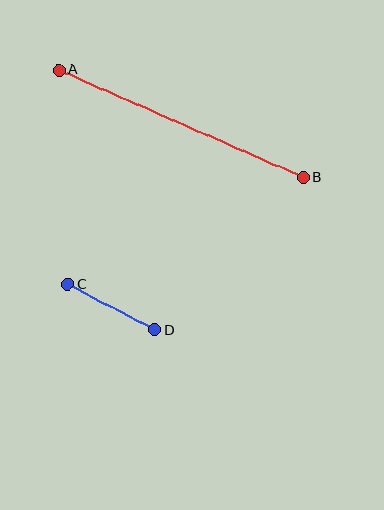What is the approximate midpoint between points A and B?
The midpoint is at approximately (181, 124) pixels.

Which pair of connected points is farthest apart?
Points A and B are farthest apart.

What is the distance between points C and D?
The distance is approximately 98 pixels.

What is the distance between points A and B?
The distance is approximately 267 pixels.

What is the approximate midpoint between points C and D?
The midpoint is at approximately (111, 307) pixels.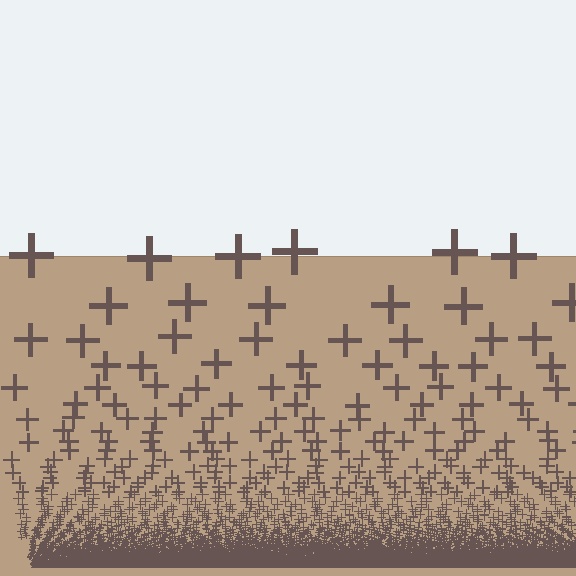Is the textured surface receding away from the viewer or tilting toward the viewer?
The surface appears to tilt toward the viewer. Texture elements get larger and sparser toward the top.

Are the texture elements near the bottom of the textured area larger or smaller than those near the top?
Smaller. The gradient is inverted — elements near the bottom are smaller and denser.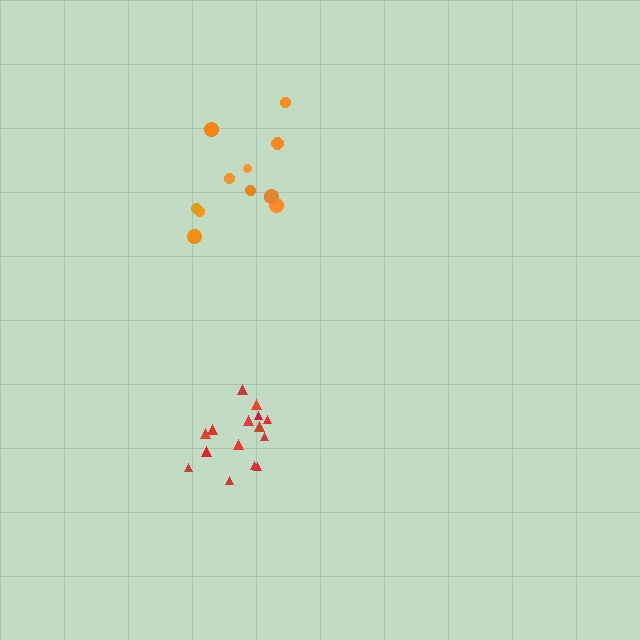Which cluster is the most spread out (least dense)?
Orange.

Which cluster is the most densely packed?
Red.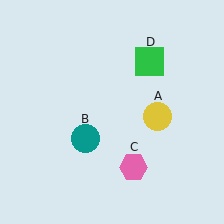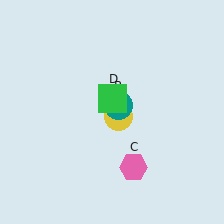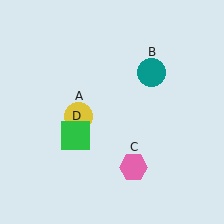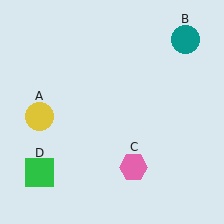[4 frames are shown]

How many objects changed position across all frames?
3 objects changed position: yellow circle (object A), teal circle (object B), green square (object D).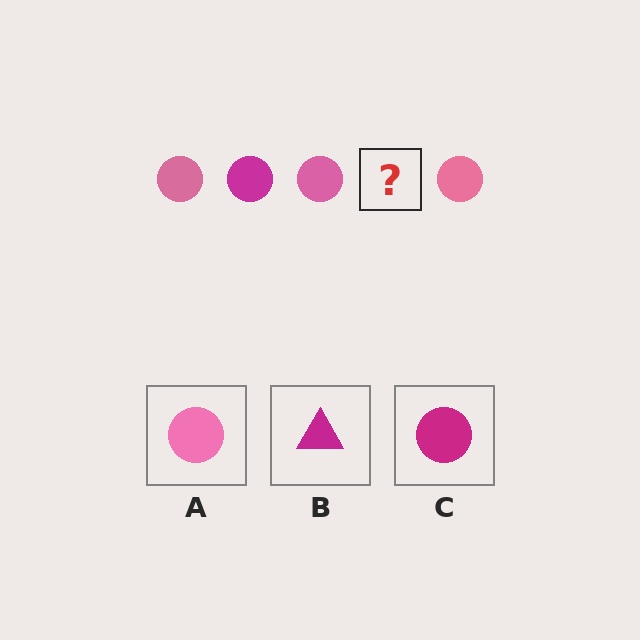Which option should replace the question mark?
Option C.